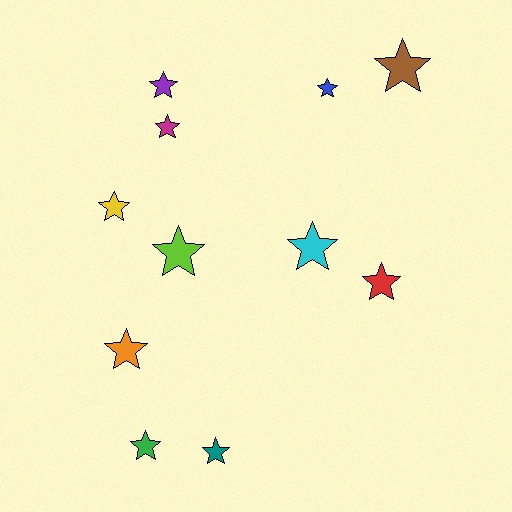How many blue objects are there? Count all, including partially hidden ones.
There is 1 blue object.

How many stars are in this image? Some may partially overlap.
There are 11 stars.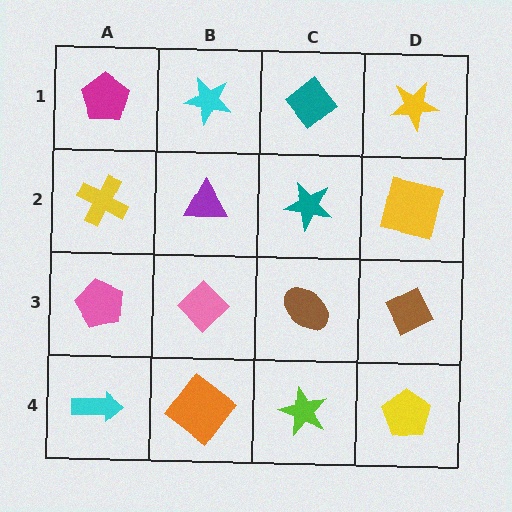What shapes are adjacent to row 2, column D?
A yellow star (row 1, column D), a brown diamond (row 3, column D), a teal star (row 2, column C).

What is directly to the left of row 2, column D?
A teal star.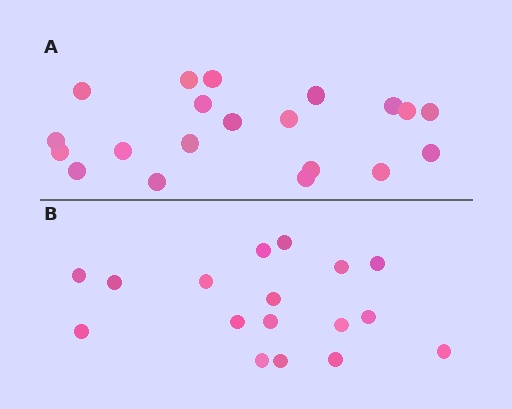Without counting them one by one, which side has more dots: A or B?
Region A (the top region) has more dots.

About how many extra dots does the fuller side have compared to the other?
Region A has just a few more — roughly 2 or 3 more dots than region B.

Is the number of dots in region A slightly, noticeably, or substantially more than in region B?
Region A has only slightly more — the two regions are fairly close. The ratio is roughly 1.2 to 1.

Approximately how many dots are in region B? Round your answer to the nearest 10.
About 20 dots. (The exact count is 17, which rounds to 20.)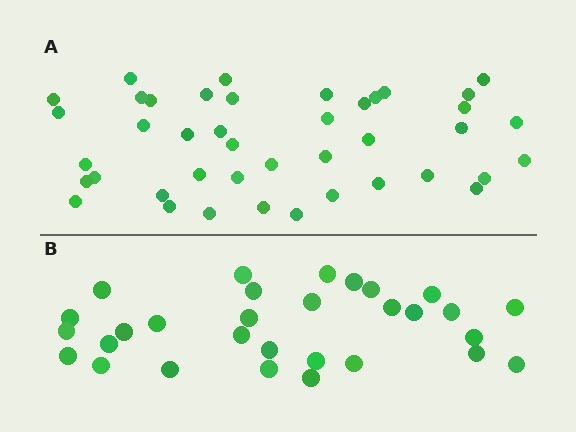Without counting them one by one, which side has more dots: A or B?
Region A (the top region) has more dots.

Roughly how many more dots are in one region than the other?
Region A has roughly 12 or so more dots than region B.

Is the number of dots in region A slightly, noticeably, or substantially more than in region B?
Region A has noticeably more, but not dramatically so. The ratio is roughly 1.4 to 1.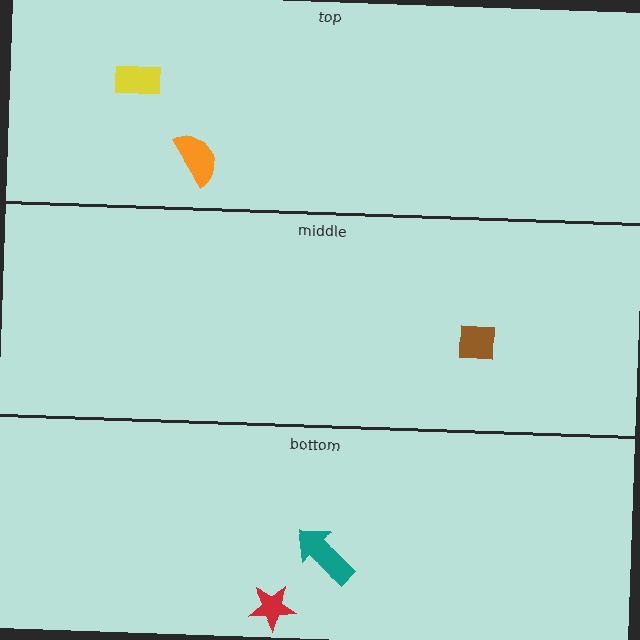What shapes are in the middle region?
The brown square.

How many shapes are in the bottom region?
2.